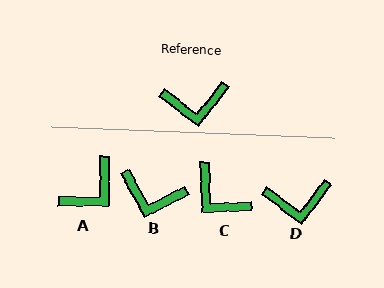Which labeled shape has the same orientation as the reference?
D.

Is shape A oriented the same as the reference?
No, it is off by about 37 degrees.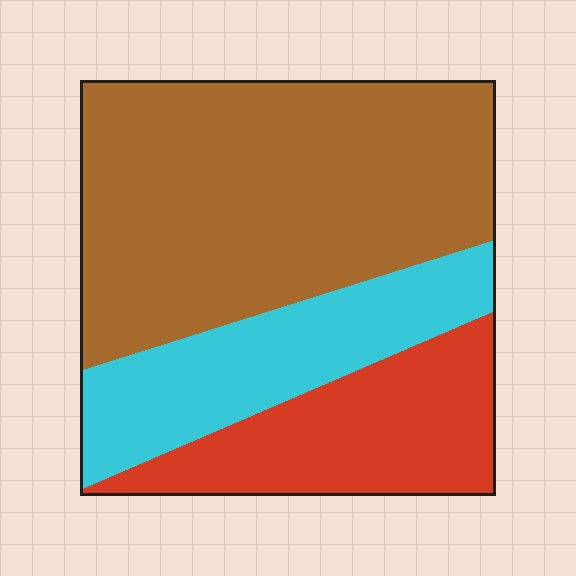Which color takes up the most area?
Brown, at roughly 55%.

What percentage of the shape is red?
Red covers about 25% of the shape.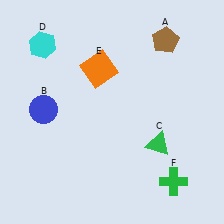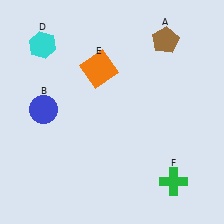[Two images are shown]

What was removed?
The green triangle (C) was removed in Image 2.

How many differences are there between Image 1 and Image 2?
There is 1 difference between the two images.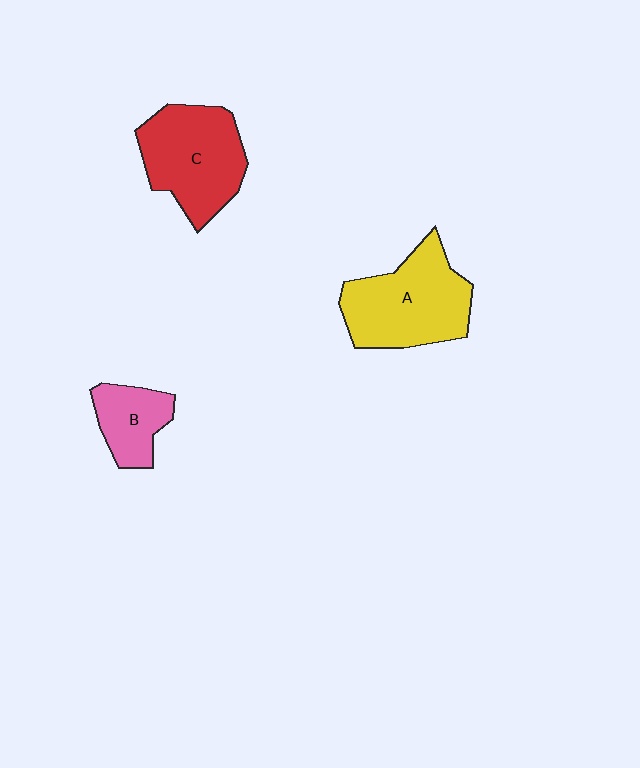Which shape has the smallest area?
Shape B (pink).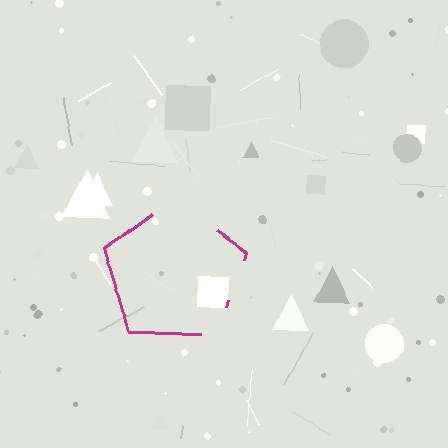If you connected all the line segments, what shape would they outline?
They would outline a pentagon.